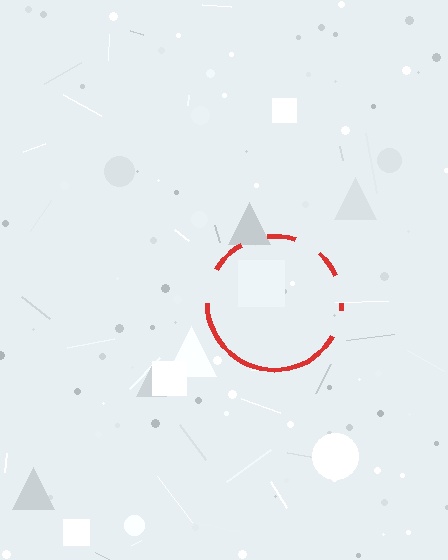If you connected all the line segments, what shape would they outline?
They would outline a circle.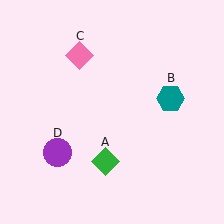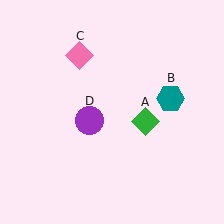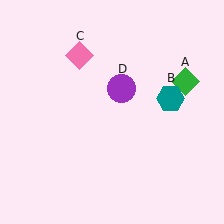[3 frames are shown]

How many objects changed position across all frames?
2 objects changed position: green diamond (object A), purple circle (object D).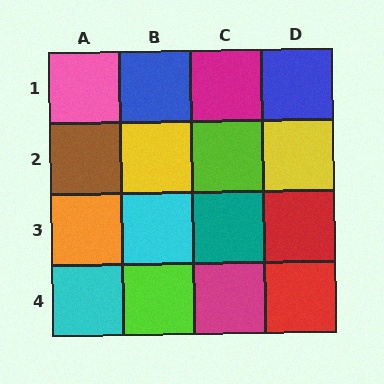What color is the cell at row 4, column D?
Red.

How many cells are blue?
2 cells are blue.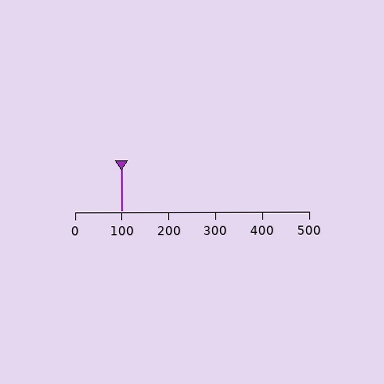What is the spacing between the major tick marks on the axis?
The major ticks are spaced 100 apart.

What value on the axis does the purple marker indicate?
The marker indicates approximately 100.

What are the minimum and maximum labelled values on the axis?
The axis runs from 0 to 500.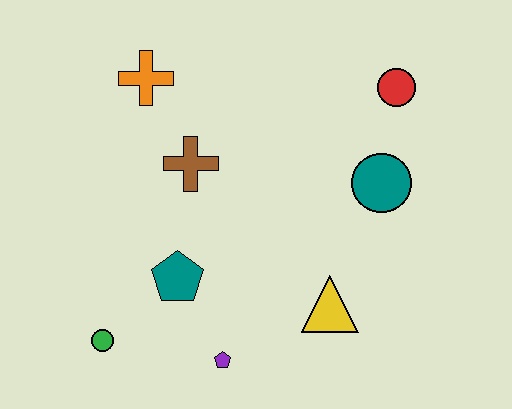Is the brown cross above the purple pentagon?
Yes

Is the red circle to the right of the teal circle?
Yes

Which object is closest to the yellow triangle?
The purple pentagon is closest to the yellow triangle.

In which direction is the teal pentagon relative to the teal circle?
The teal pentagon is to the left of the teal circle.